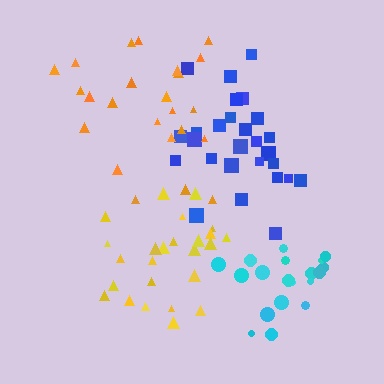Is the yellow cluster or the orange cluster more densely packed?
Yellow.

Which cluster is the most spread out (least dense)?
Orange.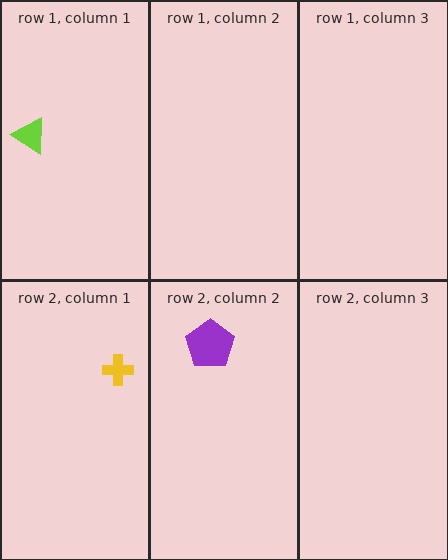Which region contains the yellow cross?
The row 2, column 1 region.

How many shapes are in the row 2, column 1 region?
1.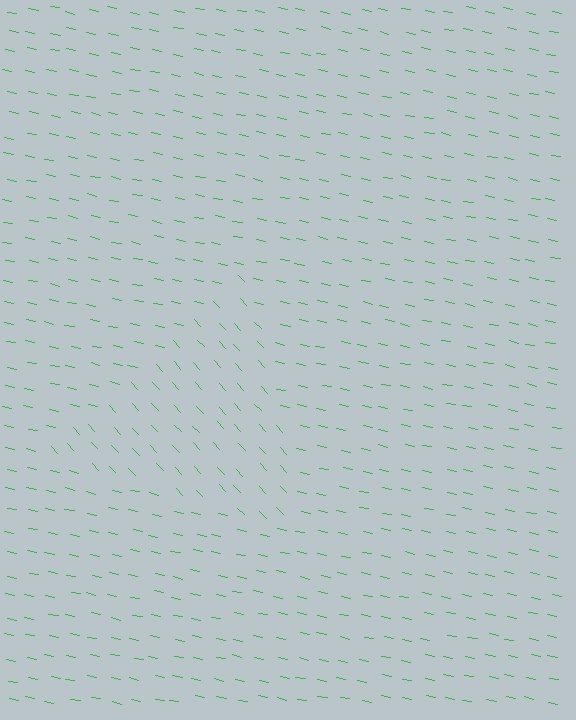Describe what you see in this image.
The image is filled with small green line segments. A triangle region in the image has lines oriented differently from the surrounding lines, creating a visible texture boundary.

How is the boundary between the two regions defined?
The boundary is defined purely by a change in line orientation (approximately 36 degrees difference). All lines are the same color and thickness.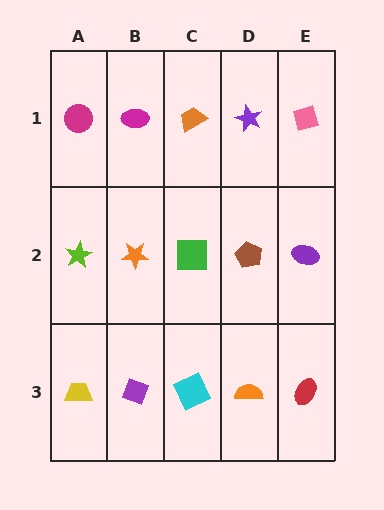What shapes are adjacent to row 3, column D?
A brown pentagon (row 2, column D), a cyan square (row 3, column C), a red ellipse (row 3, column E).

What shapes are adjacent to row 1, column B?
An orange star (row 2, column B), a magenta circle (row 1, column A), an orange trapezoid (row 1, column C).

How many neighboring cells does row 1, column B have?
3.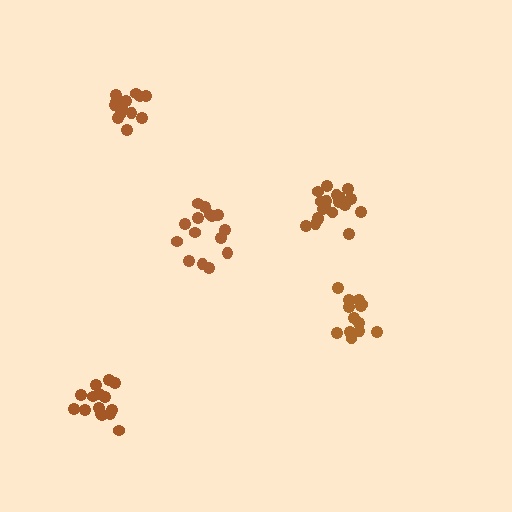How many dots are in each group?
Group 1: 19 dots, Group 2: 13 dots, Group 3: 14 dots, Group 4: 17 dots, Group 5: 15 dots (78 total).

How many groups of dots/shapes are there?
There are 5 groups.